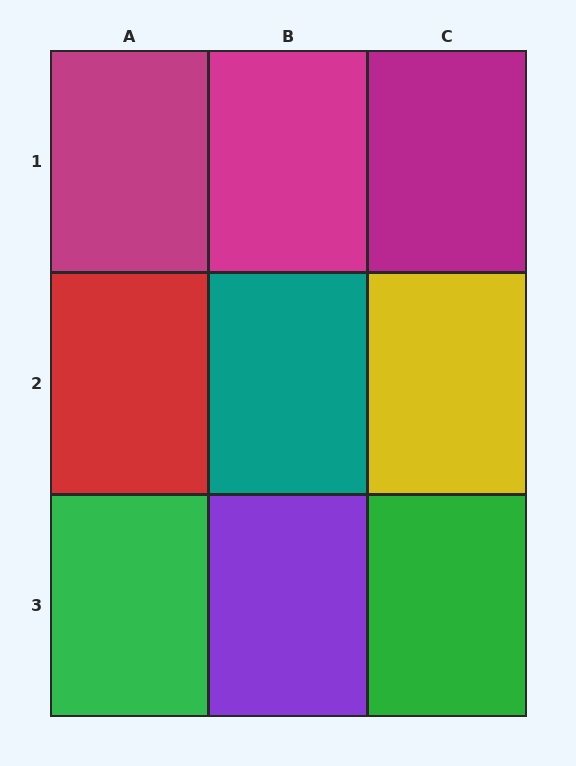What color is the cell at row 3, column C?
Green.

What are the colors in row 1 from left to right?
Magenta, magenta, magenta.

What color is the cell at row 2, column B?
Teal.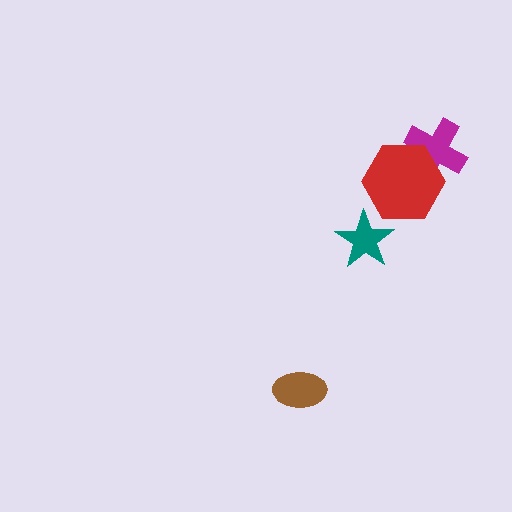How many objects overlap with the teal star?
0 objects overlap with the teal star.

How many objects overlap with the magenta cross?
1 object overlaps with the magenta cross.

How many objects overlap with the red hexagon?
1 object overlaps with the red hexagon.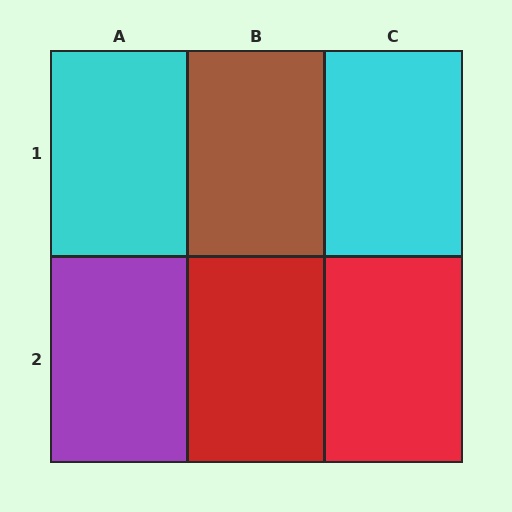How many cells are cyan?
2 cells are cyan.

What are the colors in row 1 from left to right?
Cyan, brown, cyan.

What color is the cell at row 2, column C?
Red.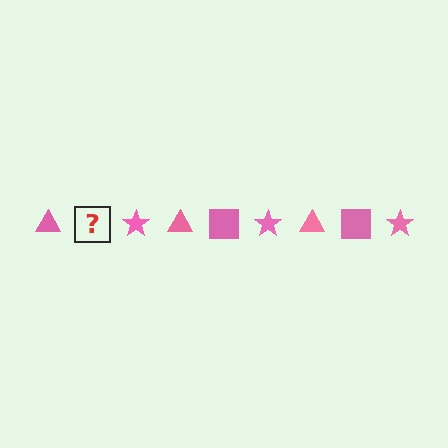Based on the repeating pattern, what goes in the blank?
The blank should be a pink square.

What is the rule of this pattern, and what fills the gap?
The rule is that the pattern cycles through triangle, square, star shapes in pink. The gap should be filled with a pink square.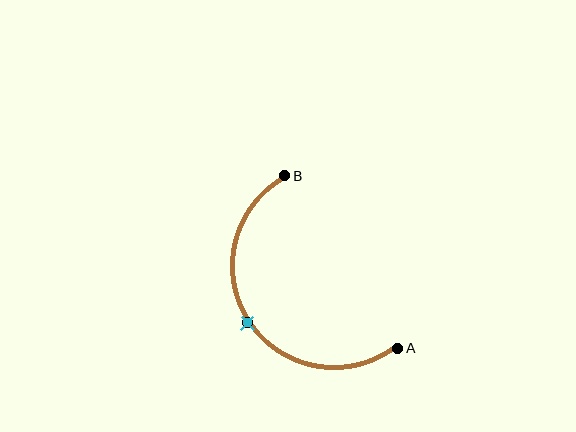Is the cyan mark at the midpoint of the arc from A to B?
Yes. The cyan mark lies on the arc at equal arc-length from both A and B — it is the arc midpoint.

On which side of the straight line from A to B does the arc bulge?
The arc bulges to the left of the straight line connecting A and B.